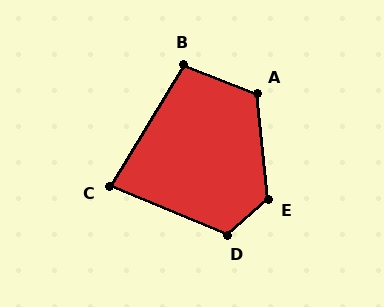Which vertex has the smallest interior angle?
C, at approximately 81 degrees.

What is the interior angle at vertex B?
Approximately 101 degrees (obtuse).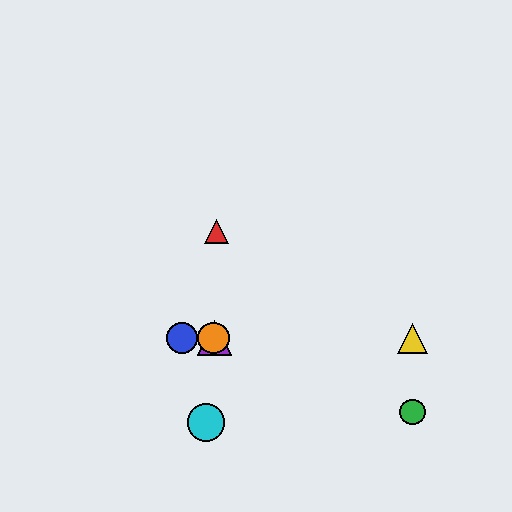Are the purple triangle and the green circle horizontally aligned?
No, the purple triangle is at y≈338 and the green circle is at y≈412.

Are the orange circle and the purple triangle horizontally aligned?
Yes, both are at y≈338.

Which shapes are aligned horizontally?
The blue circle, the yellow triangle, the purple triangle, the orange circle are aligned horizontally.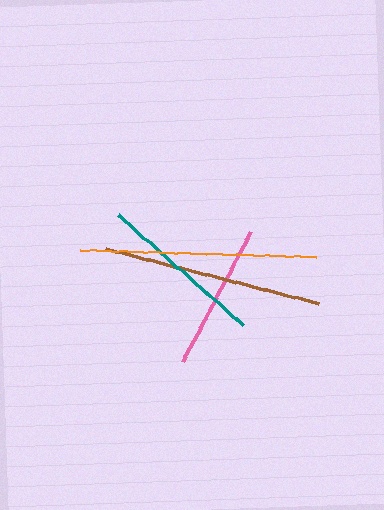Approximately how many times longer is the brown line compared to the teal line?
The brown line is approximately 1.3 times the length of the teal line.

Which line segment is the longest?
The orange line is the longest at approximately 237 pixels.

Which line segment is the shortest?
The pink line is the shortest at approximately 148 pixels.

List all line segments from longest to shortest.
From longest to shortest: orange, brown, teal, pink.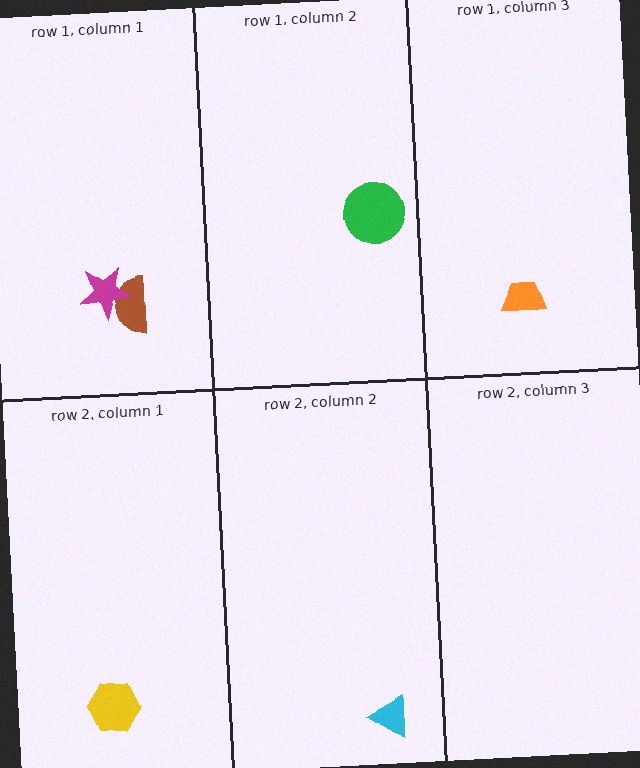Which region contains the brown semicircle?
The row 1, column 1 region.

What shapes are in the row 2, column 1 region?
The yellow hexagon.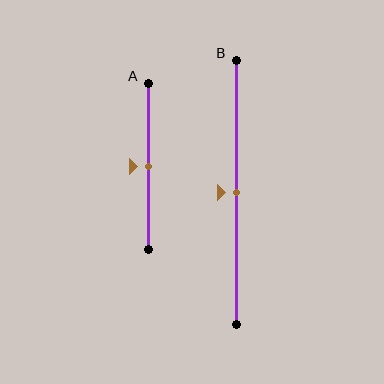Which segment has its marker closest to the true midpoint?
Segment A has its marker closest to the true midpoint.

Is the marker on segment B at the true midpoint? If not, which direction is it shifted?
Yes, the marker on segment B is at the true midpoint.